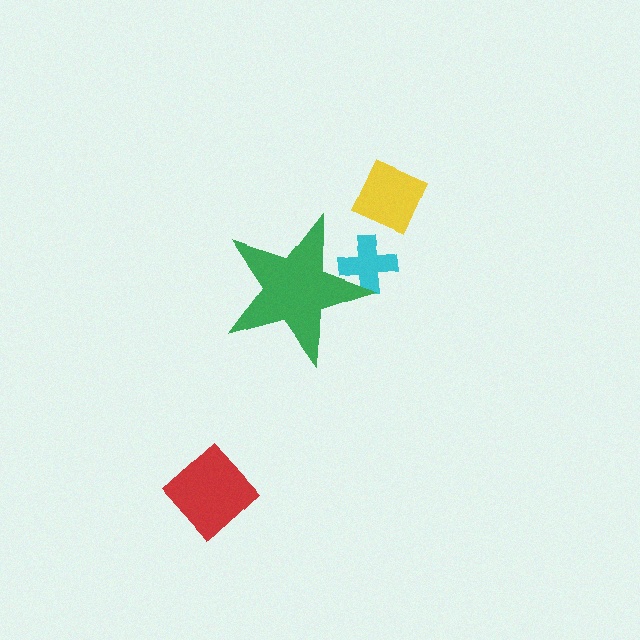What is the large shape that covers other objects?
A green star.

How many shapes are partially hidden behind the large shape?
1 shape is partially hidden.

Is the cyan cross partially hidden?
Yes, the cyan cross is partially hidden behind the green star.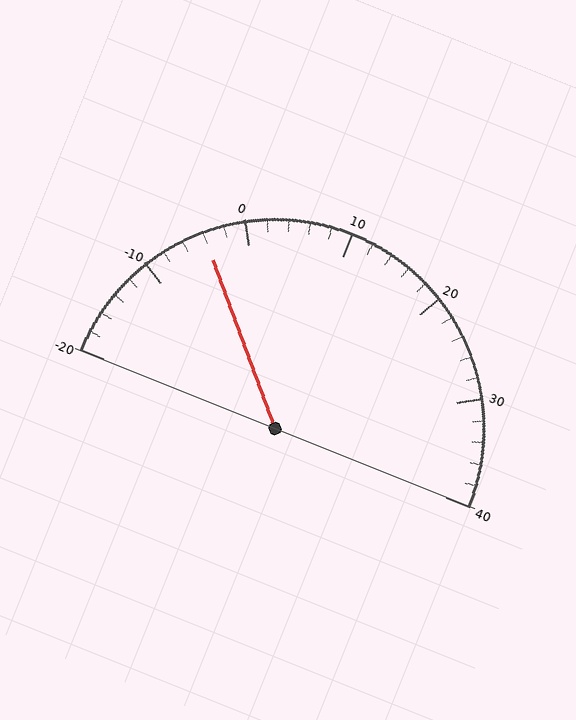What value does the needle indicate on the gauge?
The needle indicates approximately -4.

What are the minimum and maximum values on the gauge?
The gauge ranges from -20 to 40.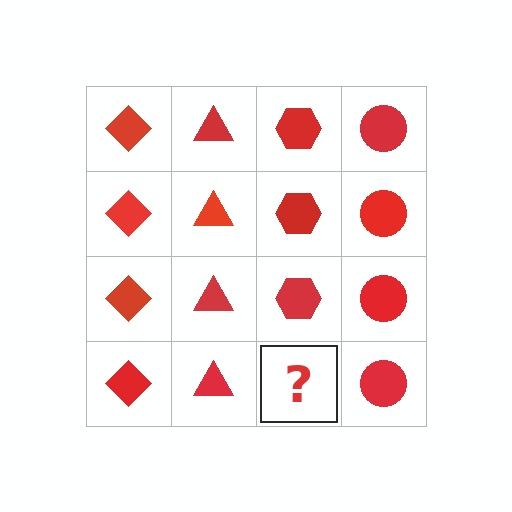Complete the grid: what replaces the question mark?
The question mark should be replaced with a red hexagon.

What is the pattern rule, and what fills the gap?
The rule is that each column has a consistent shape. The gap should be filled with a red hexagon.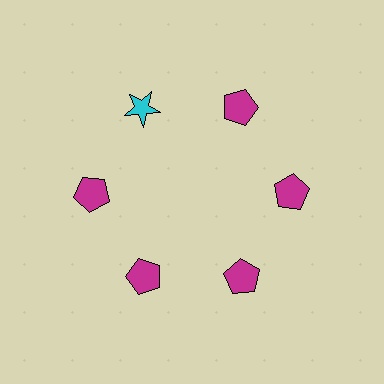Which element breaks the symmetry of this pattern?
The cyan star at roughly the 11 o'clock position breaks the symmetry. All other shapes are magenta pentagons.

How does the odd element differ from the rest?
It differs in both color (cyan instead of magenta) and shape (star instead of pentagon).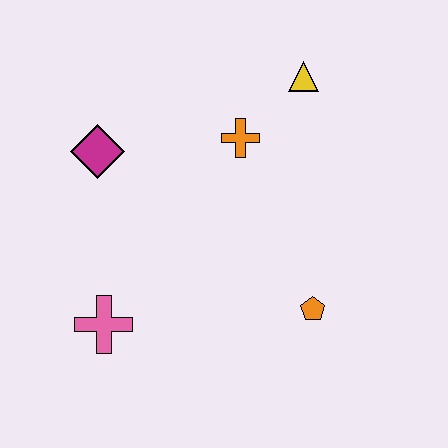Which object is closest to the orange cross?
The yellow triangle is closest to the orange cross.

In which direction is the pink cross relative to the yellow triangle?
The pink cross is below the yellow triangle.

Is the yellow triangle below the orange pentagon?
No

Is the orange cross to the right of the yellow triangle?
No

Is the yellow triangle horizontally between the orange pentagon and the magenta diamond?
Yes